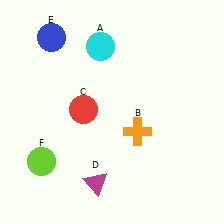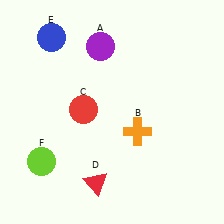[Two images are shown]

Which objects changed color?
A changed from cyan to purple. D changed from magenta to red.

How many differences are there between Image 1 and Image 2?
There are 2 differences between the two images.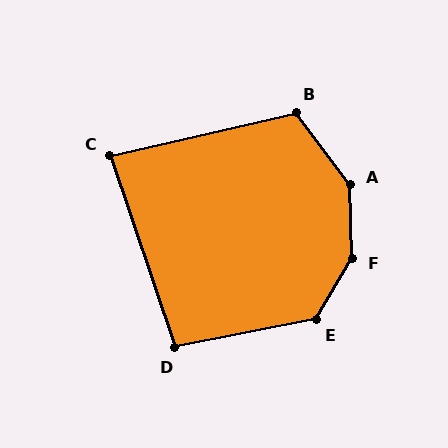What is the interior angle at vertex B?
Approximately 114 degrees (obtuse).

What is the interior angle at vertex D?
Approximately 98 degrees (obtuse).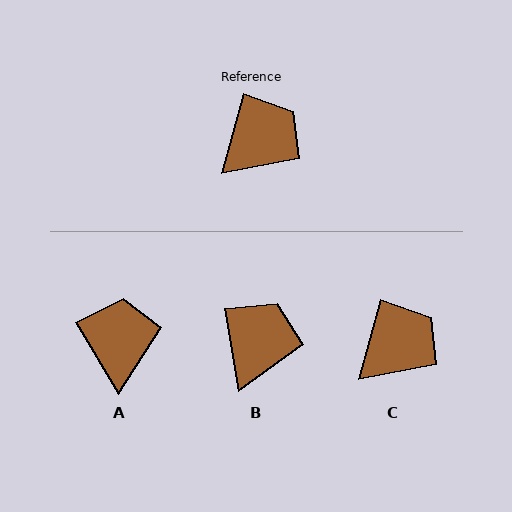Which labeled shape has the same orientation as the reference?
C.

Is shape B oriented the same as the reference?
No, it is off by about 25 degrees.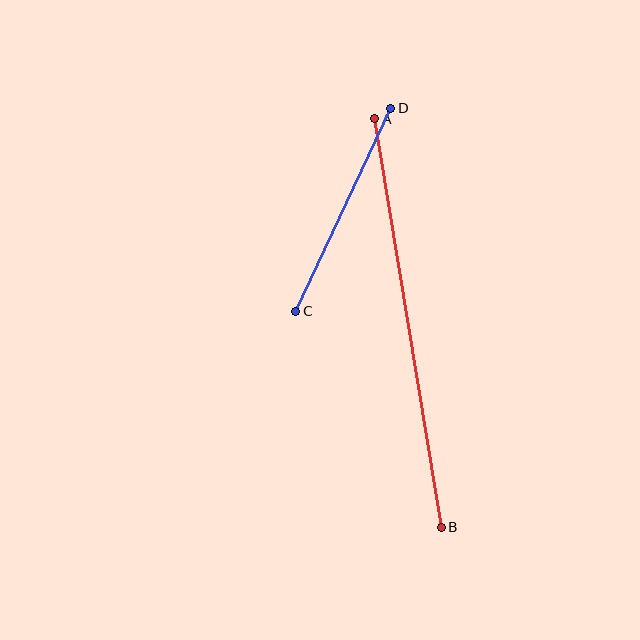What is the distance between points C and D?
The distance is approximately 224 pixels.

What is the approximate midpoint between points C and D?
The midpoint is at approximately (343, 210) pixels.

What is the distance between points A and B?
The distance is approximately 414 pixels.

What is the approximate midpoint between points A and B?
The midpoint is at approximately (408, 323) pixels.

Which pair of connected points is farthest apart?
Points A and B are farthest apart.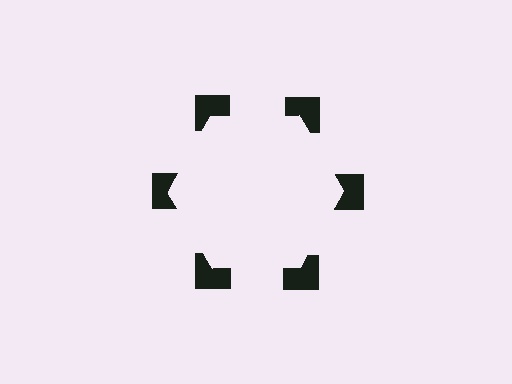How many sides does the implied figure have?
6 sides.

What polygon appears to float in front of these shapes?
An illusory hexagon — its edges are inferred from the aligned wedge cuts in the notched squares, not physically drawn.